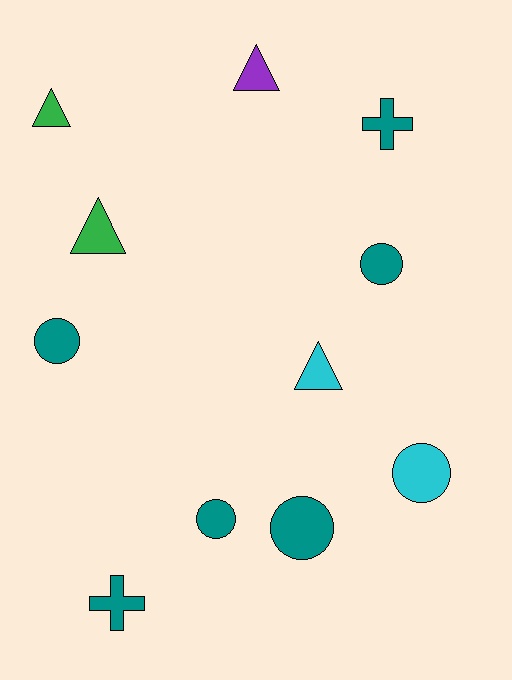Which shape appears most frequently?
Circle, with 5 objects.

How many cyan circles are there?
There is 1 cyan circle.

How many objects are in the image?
There are 11 objects.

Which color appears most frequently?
Teal, with 6 objects.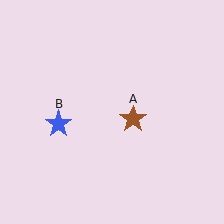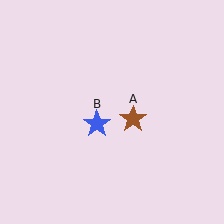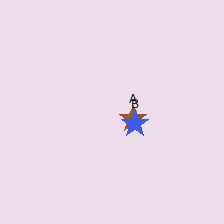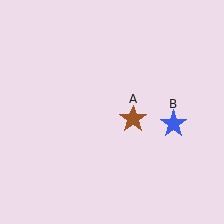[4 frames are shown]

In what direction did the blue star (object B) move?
The blue star (object B) moved right.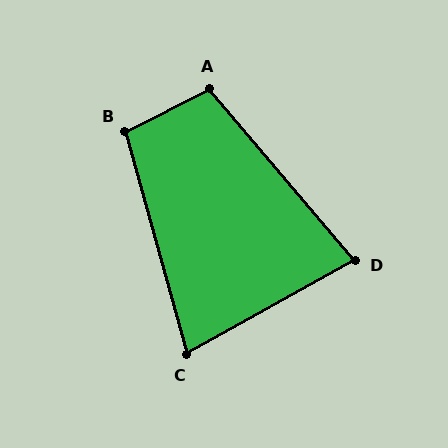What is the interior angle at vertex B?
Approximately 101 degrees (obtuse).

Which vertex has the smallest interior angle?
C, at approximately 76 degrees.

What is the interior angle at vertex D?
Approximately 79 degrees (acute).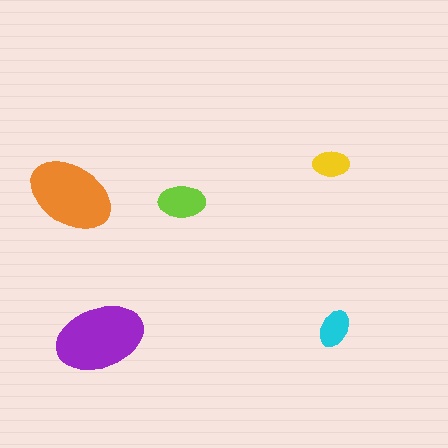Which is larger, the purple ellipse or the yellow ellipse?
The purple one.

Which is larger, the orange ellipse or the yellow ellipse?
The orange one.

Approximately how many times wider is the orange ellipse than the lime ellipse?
About 2 times wider.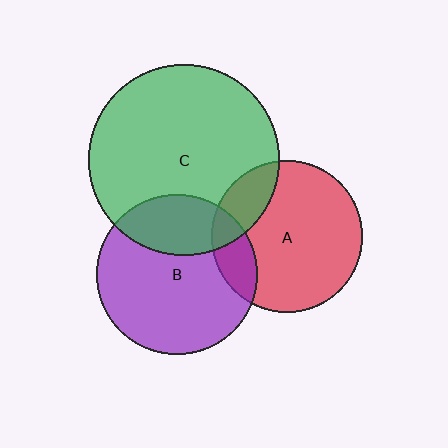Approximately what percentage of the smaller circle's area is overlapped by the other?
Approximately 30%.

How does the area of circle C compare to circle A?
Approximately 1.6 times.